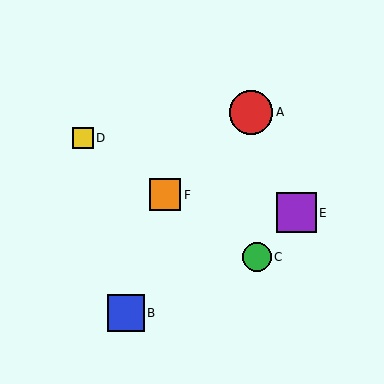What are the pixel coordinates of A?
Object A is at (251, 112).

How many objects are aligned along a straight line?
3 objects (C, D, F) are aligned along a straight line.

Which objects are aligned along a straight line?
Objects C, D, F are aligned along a straight line.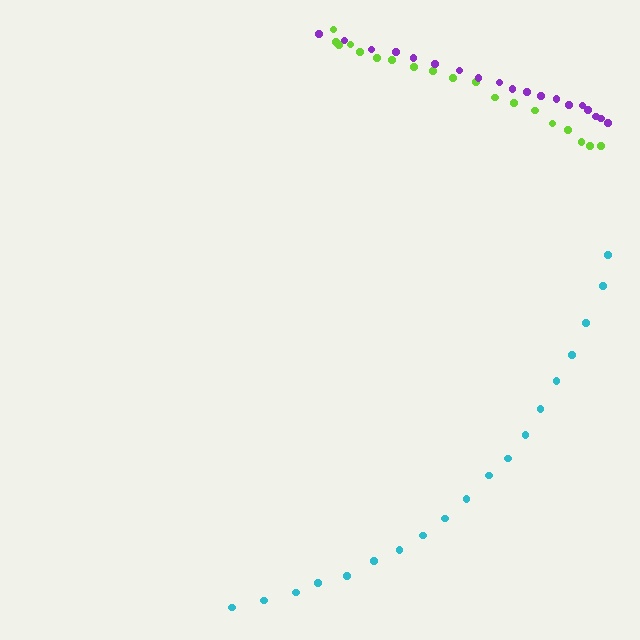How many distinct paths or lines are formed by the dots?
There are 3 distinct paths.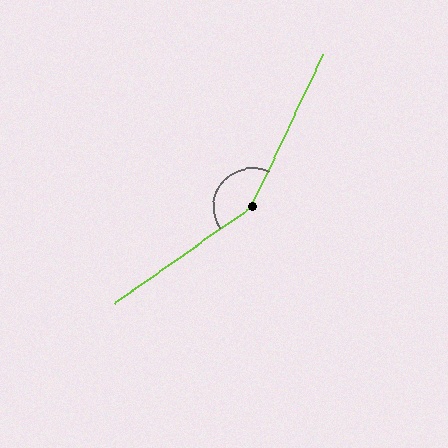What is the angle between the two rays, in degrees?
Approximately 150 degrees.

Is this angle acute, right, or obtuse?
It is obtuse.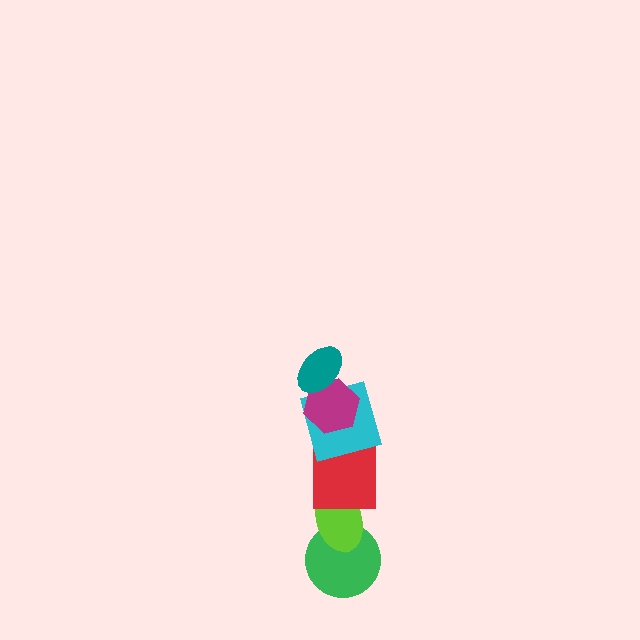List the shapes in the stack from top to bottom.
From top to bottom: the teal ellipse, the magenta hexagon, the cyan square, the red square, the lime ellipse, the green circle.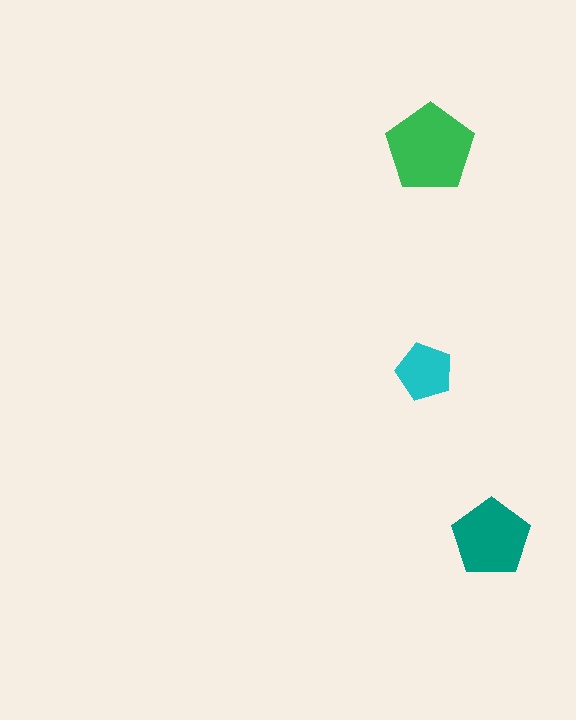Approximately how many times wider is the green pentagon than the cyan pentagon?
About 1.5 times wider.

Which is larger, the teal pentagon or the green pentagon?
The green one.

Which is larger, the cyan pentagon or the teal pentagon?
The teal one.